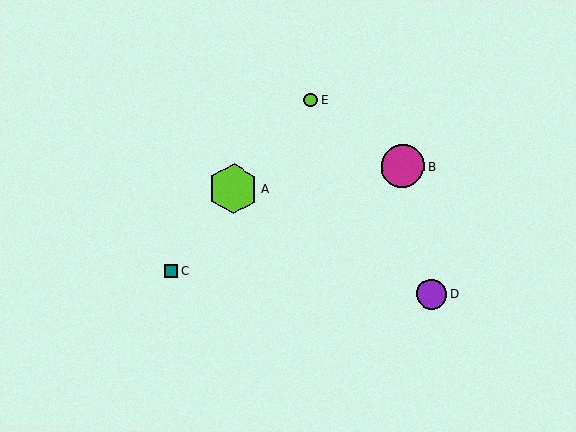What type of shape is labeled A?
Shape A is a lime hexagon.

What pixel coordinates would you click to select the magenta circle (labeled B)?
Click at (403, 166) to select the magenta circle B.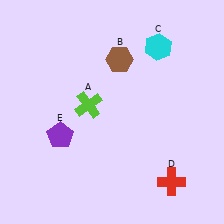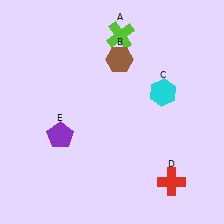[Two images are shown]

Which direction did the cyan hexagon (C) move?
The cyan hexagon (C) moved down.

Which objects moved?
The objects that moved are: the lime cross (A), the cyan hexagon (C).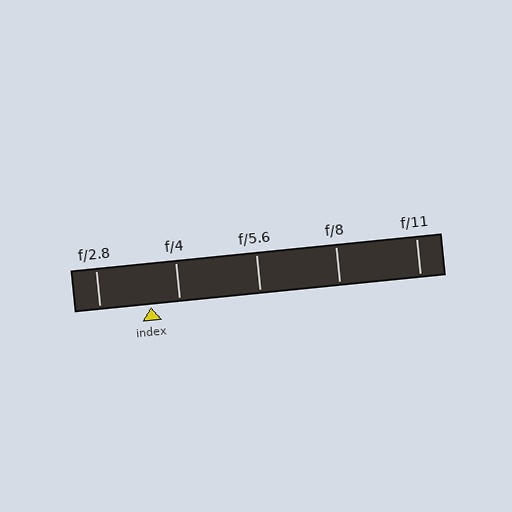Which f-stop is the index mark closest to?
The index mark is closest to f/4.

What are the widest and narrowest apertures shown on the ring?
The widest aperture shown is f/2.8 and the narrowest is f/11.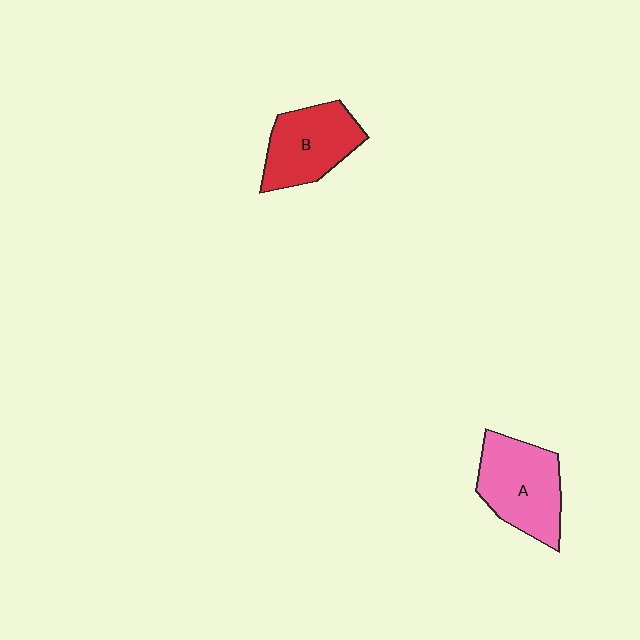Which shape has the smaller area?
Shape B (red).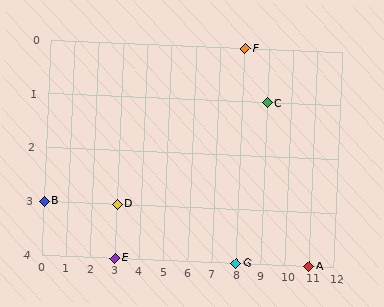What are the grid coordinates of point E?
Point E is at grid coordinates (3, 4).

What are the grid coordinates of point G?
Point G is at grid coordinates (8, 4).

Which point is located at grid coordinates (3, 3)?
Point D is at (3, 3).